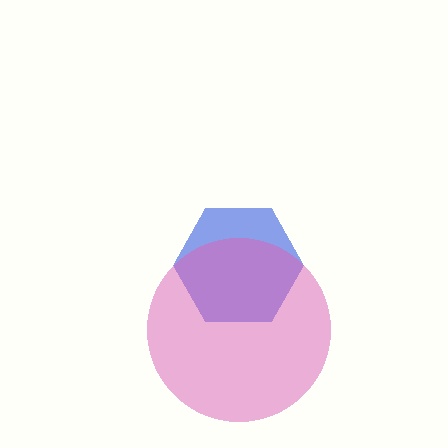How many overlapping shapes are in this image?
There are 2 overlapping shapes in the image.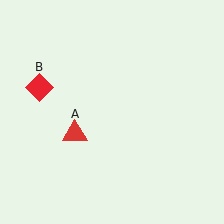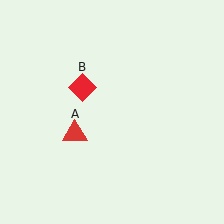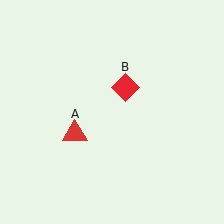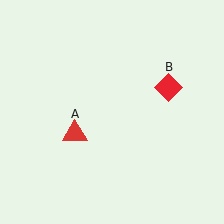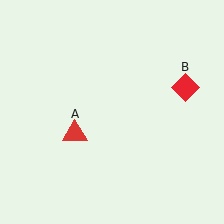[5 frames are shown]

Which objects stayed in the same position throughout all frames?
Red triangle (object A) remained stationary.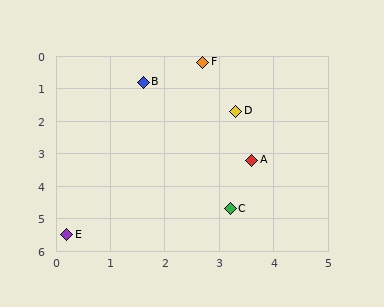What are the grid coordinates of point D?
Point D is at approximately (3.3, 1.7).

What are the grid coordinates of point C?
Point C is at approximately (3.2, 4.7).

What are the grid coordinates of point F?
Point F is at approximately (2.7, 0.2).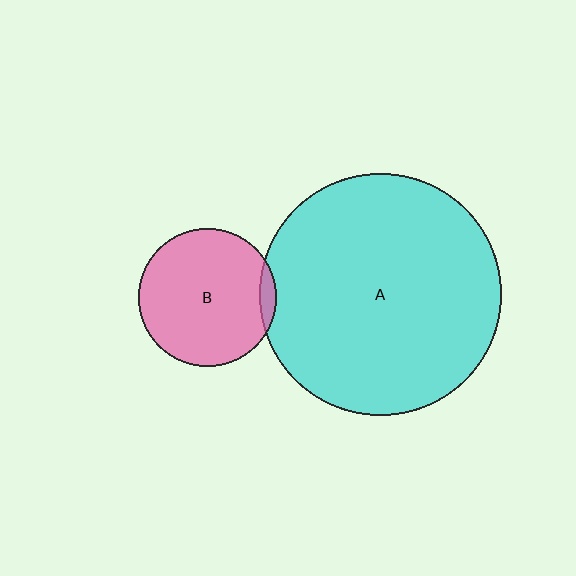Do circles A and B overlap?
Yes.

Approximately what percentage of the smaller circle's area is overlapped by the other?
Approximately 5%.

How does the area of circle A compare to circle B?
Approximately 3.1 times.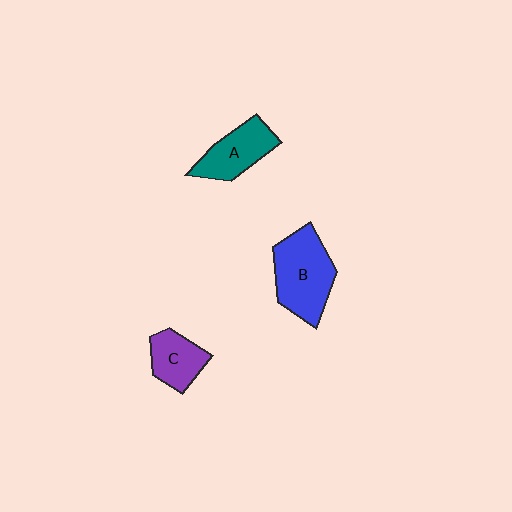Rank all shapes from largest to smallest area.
From largest to smallest: B (blue), A (teal), C (purple).